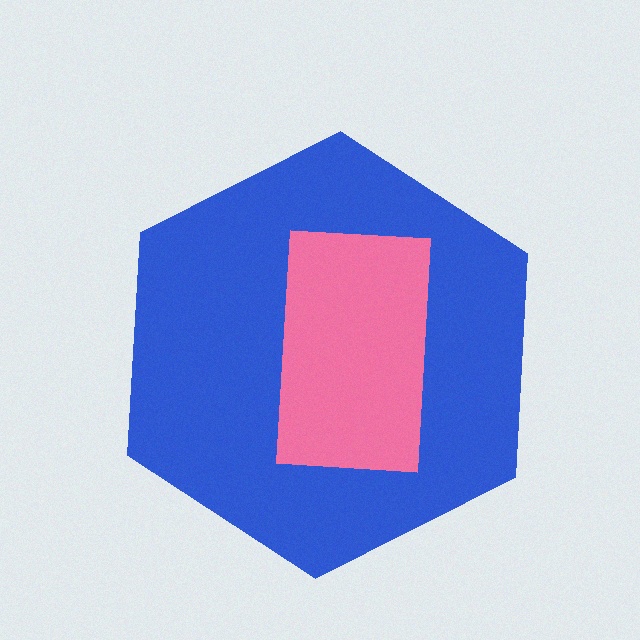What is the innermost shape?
The pink rectangle.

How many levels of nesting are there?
2.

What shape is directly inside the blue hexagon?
The pink rectangle.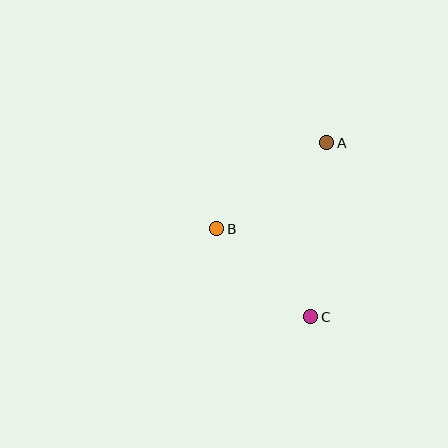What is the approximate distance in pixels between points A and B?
The distance between A and B is approximately 140 pixels.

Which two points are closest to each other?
Points B and C are closest to each other.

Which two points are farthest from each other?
Points A and C are farthest from each other.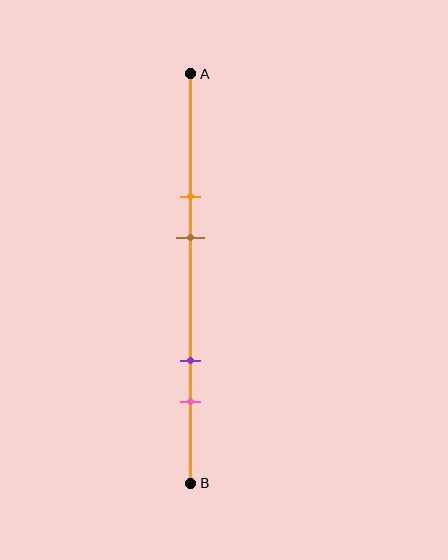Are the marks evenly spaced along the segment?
No, the marks are not evenly spaced.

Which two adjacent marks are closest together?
The orange and brown marks are the closest adjacent pair.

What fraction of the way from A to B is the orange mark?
The orange mark is approximately 30% (0.3) of the way from A to B.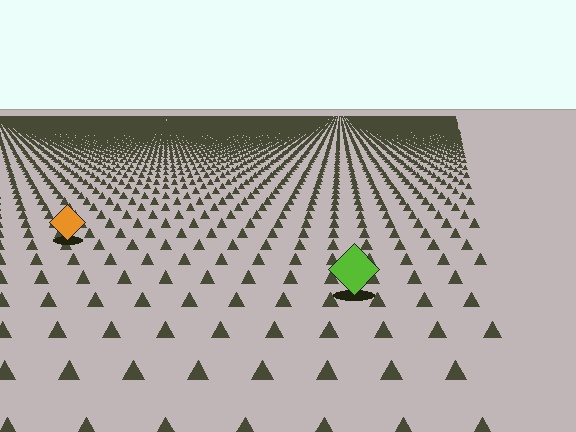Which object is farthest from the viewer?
The orange diamond is farthest from the viewer. It appears smaller and the ground texture around it is denser.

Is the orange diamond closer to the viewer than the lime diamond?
No. The lime diamond is closer — you can tell from the texture gradient: the ground texture is coarser near it.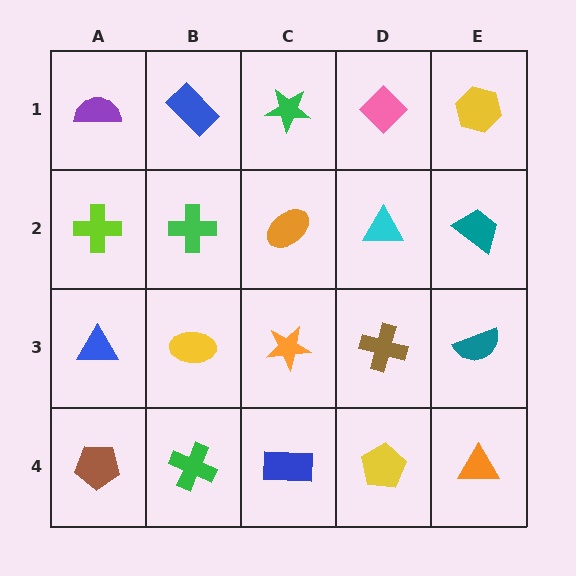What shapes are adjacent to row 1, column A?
A lime cross (row 2, column A), a blue rectangle (row 1, column B).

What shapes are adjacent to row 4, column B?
A yellow ellipse (row 3, column B), a brown pentagon (row 4, column A), a blue rectangle (row 4, column C).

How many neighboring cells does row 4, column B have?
3.